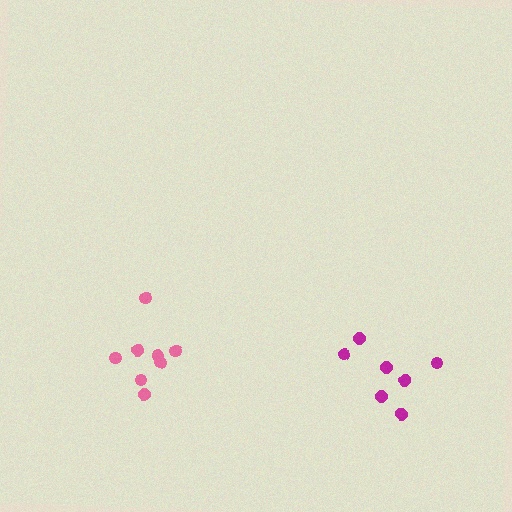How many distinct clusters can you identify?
There are 2 distinct clusters.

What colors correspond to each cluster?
The clusters are colored: magenta, pink.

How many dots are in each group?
Group 1: 7 dots, Group 2: 8 dots (15 total).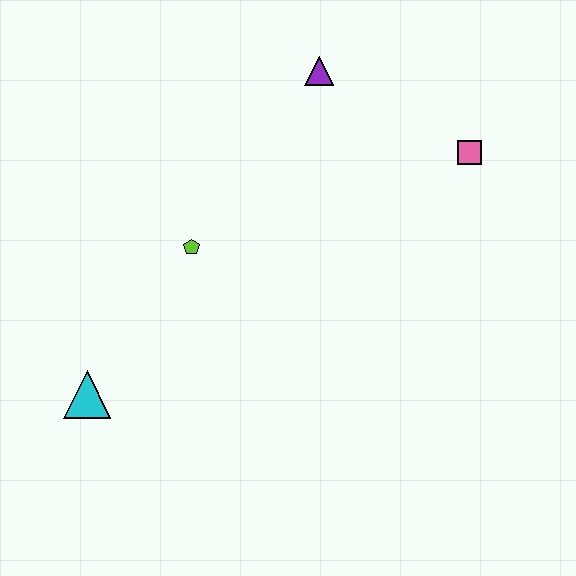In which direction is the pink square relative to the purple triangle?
The pink square is to the right of the purple triangle.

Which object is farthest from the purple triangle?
The cyan triangle is farthest from the purple triangle.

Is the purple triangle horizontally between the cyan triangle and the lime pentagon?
No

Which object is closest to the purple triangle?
The pink square is closest to the purple triangle.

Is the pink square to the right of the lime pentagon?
Yes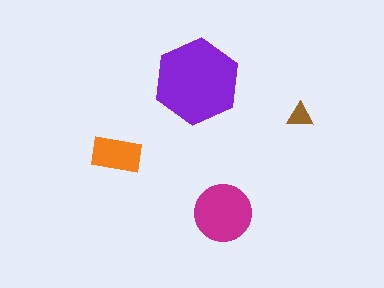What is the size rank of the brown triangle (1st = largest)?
4th.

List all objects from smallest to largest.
The brown triangle, the orange rectangle, the magenta circle, the purple hexagon.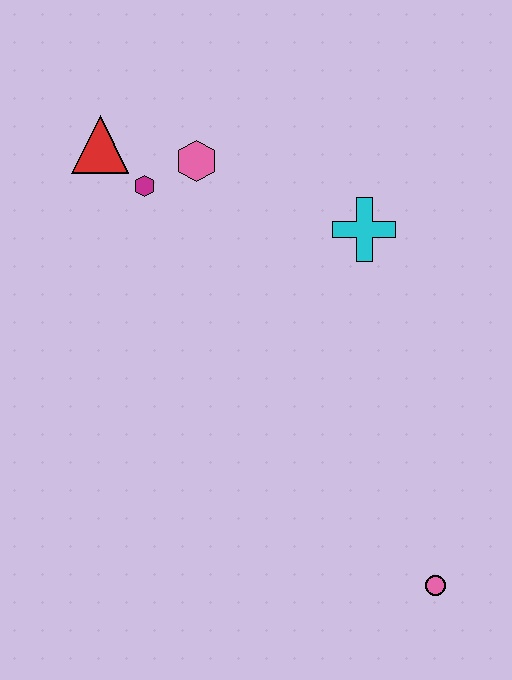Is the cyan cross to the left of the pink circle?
Yes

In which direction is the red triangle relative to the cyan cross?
The red triangle is to the left of the cyan cross.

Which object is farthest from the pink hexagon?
The pink circle is farthest from the pink hexagon.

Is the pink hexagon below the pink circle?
No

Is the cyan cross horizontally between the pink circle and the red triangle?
Yes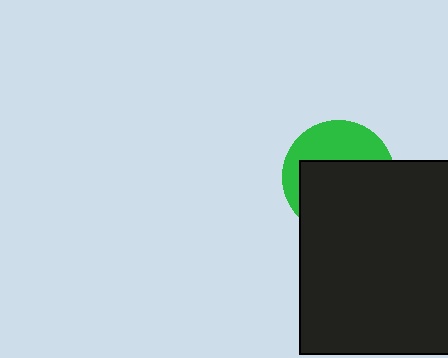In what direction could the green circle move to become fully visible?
The green circle could move up. That would shift it out from behind the black rectangle entirely.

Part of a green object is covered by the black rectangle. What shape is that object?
It is a circle.